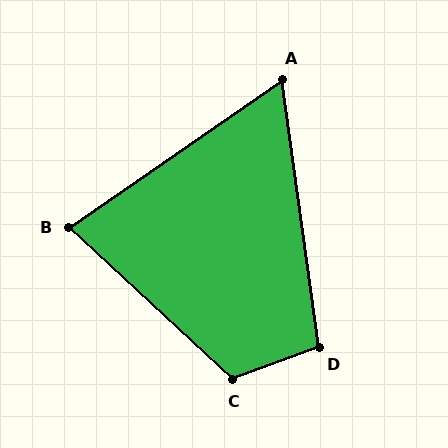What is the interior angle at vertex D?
Approximately 103 degrees (obtuse).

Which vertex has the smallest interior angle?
A, at approximately 63 degrees.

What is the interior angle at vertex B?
Approximately 77 degrees (acute).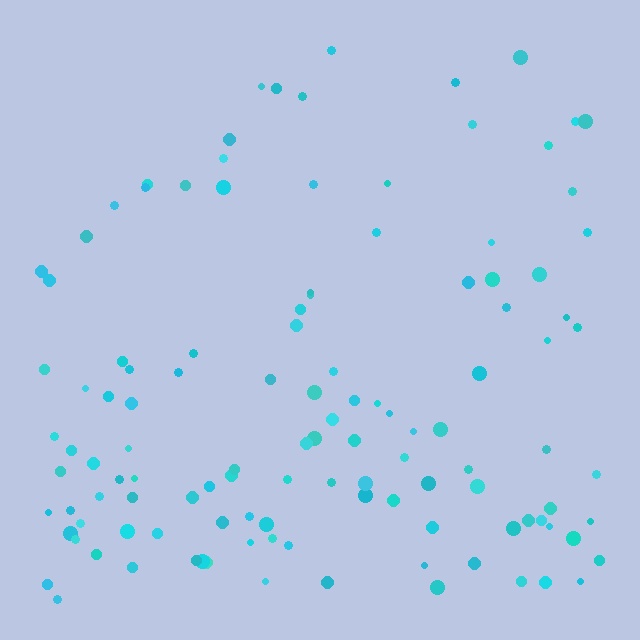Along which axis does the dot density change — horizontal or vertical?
Vertical.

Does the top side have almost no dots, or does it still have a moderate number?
Still a moderate number, just noticeably fewer than the bottom.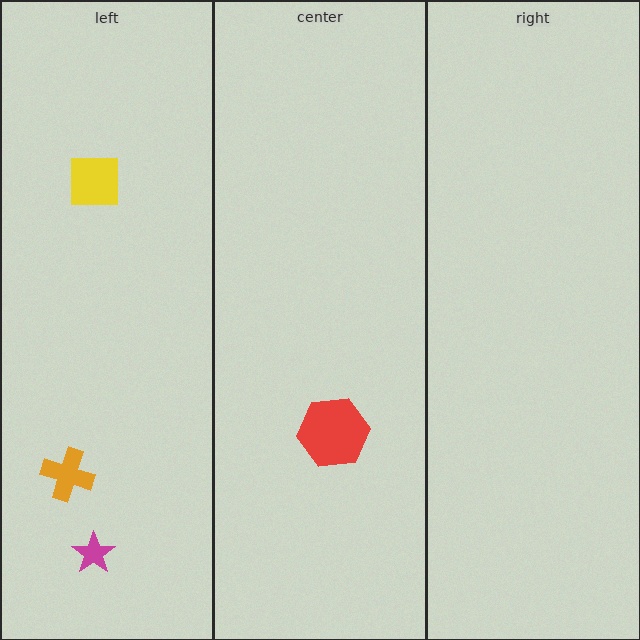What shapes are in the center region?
The red hexagon.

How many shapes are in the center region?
1.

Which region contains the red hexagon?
The center region.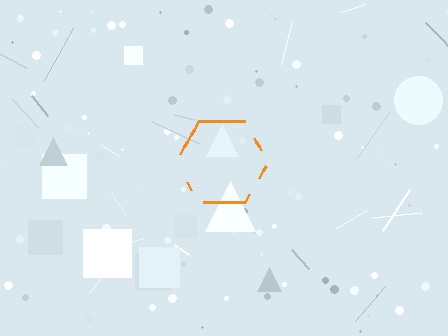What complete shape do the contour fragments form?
The contour fragments form a hexagon.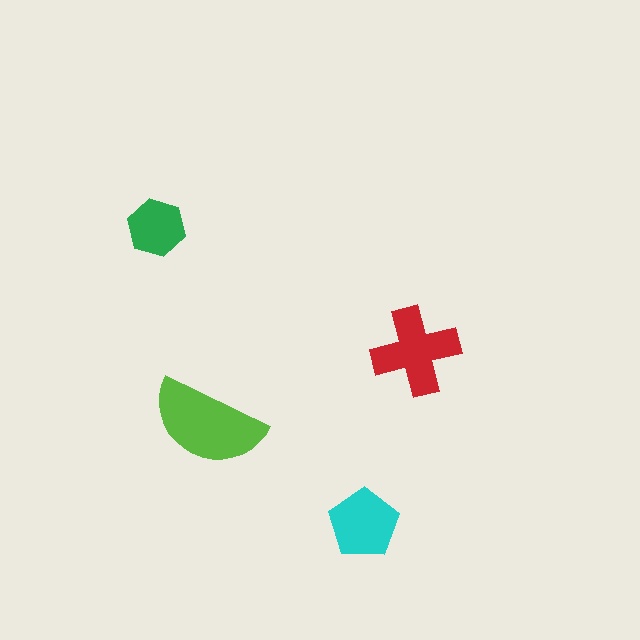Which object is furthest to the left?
The green hexagon is leftmost.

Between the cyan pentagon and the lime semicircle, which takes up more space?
The lime semicircle.